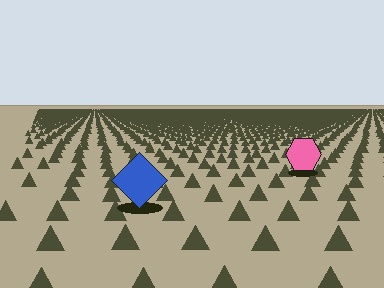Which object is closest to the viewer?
The blue diamond is closest. The texture marks near it are larger and more spread out.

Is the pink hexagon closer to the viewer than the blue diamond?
No. The blue diamond is closer — you can tell from the texture gradient: the ground texture is coarser near it.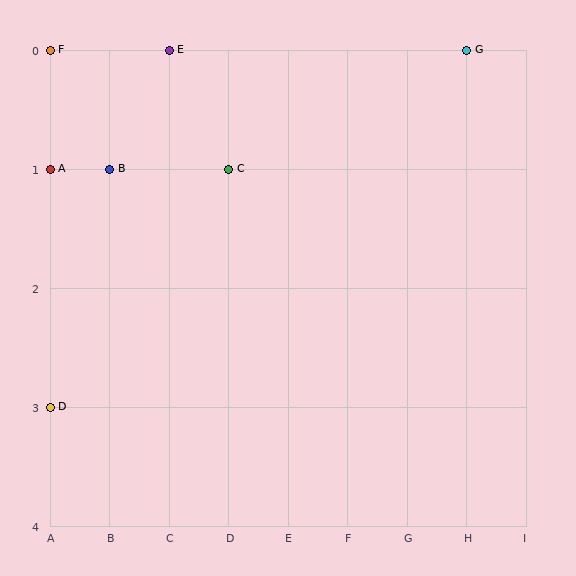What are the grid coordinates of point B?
Point B is at grid coordinates (B, 1).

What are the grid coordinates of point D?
Point D is at grid coordinates (A, 3).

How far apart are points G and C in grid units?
Points G and C are 4 columns and 1 row apart (about 4.1 grid units diagonally).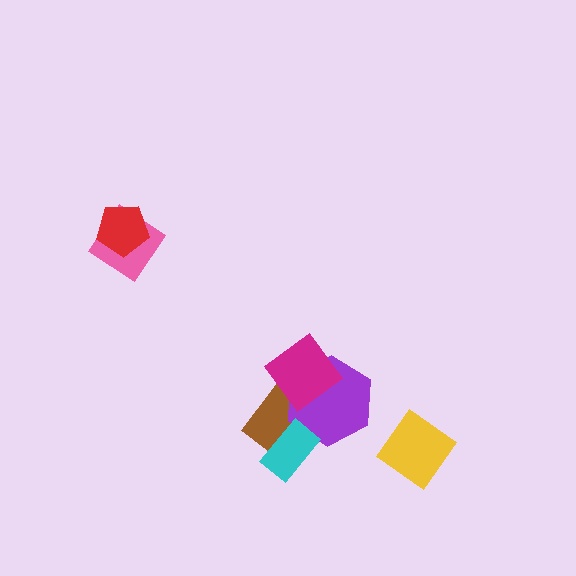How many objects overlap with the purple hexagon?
3 objects overlap with the purple hexagon.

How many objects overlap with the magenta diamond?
2 objects overlap with the magenta diamond.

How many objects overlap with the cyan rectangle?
2 objects overlap with the cyan rectangle.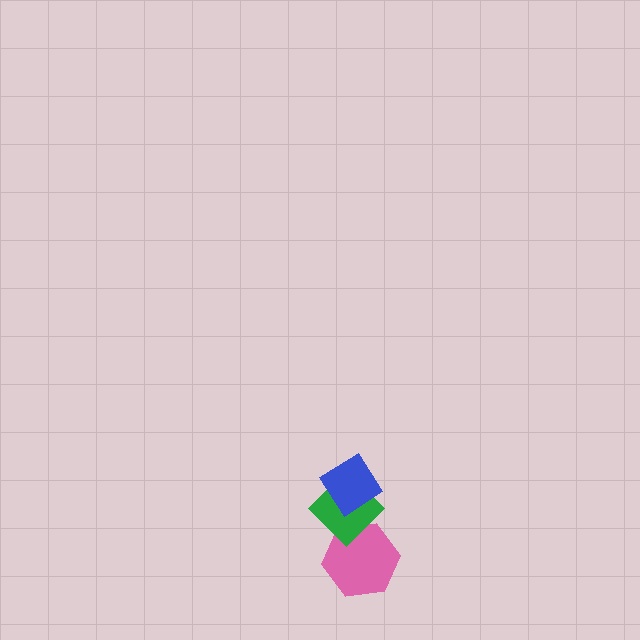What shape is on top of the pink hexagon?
The green diamond is on top of the pink hexagon.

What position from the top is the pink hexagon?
The pink hexagon is 3rd from the top.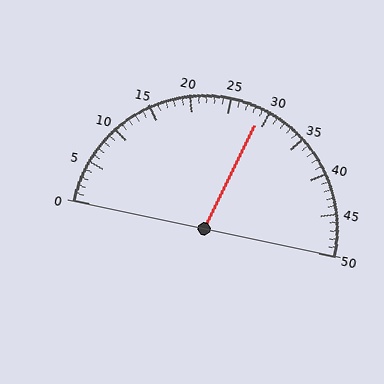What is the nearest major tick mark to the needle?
The nearest major tick mark is 30.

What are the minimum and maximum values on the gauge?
The gauge ranges from 0 to 50.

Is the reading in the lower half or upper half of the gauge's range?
The reading is in the upper half of the range (0 to 50).